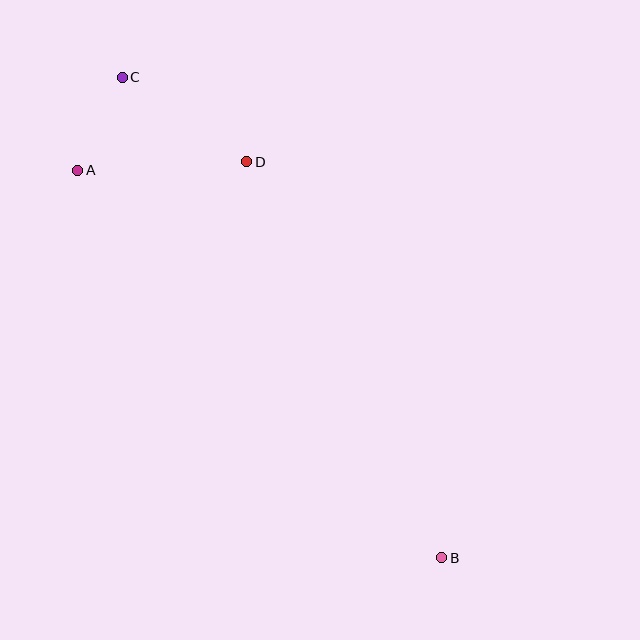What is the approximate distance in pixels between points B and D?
The distance between B and D is approximately 441 pixels.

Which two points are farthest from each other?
Points B and C are farthest from each other.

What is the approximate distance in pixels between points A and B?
The distance between A and B is approximately 531 pixels.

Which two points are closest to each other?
Points A and C are closest to each other.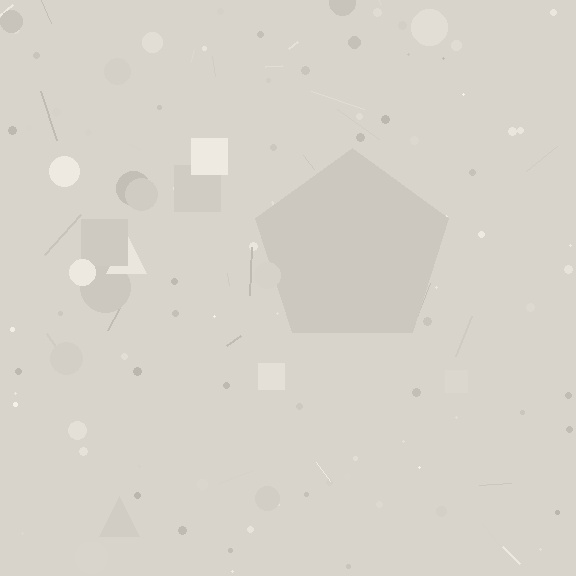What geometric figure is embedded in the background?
A pentagon is embedded in the background.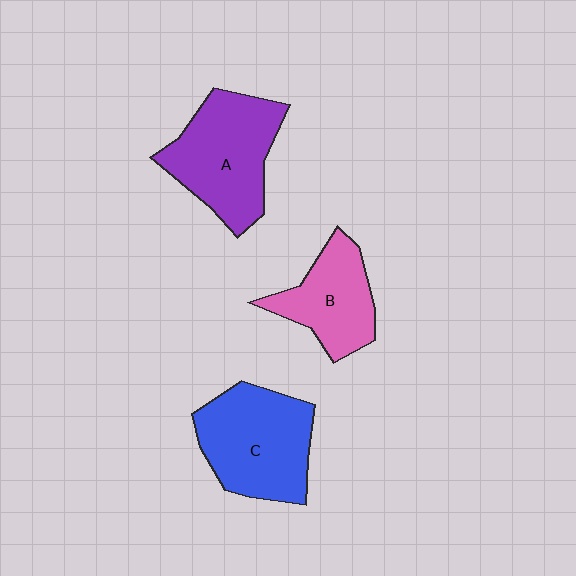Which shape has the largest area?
Shape C (blue).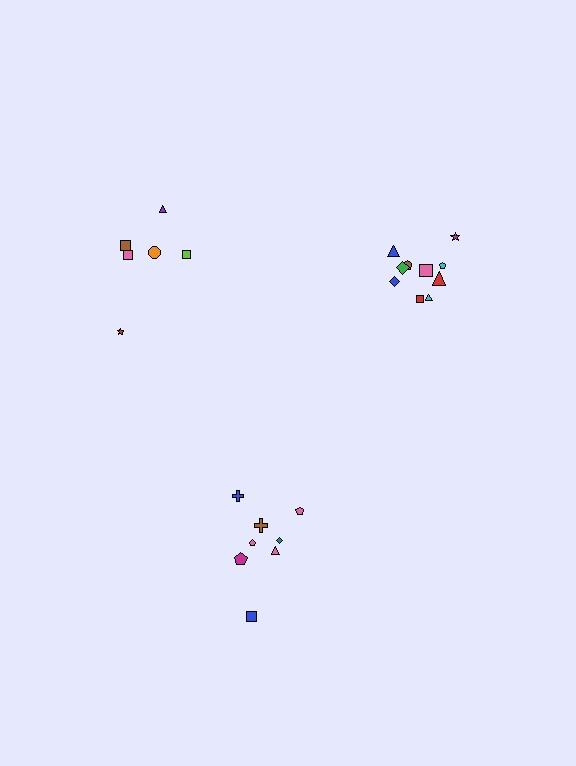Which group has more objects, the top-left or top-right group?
The top-right group.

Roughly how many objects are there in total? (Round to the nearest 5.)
Roughly 25 objects in total.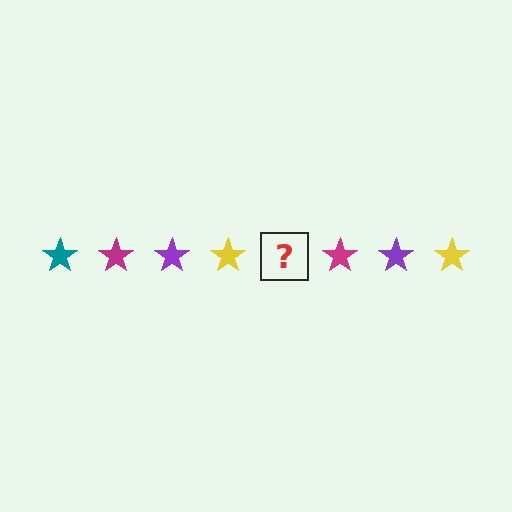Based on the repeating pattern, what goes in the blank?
The blank should be a teal star.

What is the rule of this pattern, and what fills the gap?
The rule is that the pattern cycles through teal, magenta, purple, yellow stars. The gap should be filled with a teal star.